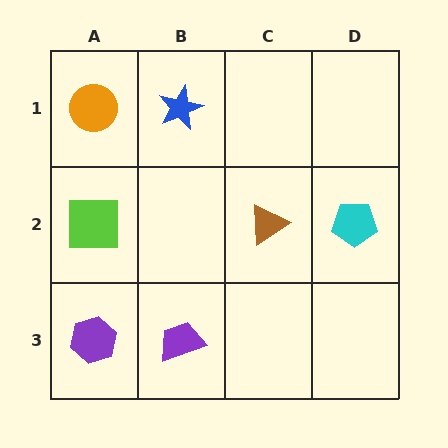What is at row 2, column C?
A brown triangle.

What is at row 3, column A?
A purple hexagon.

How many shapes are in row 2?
3 shapes.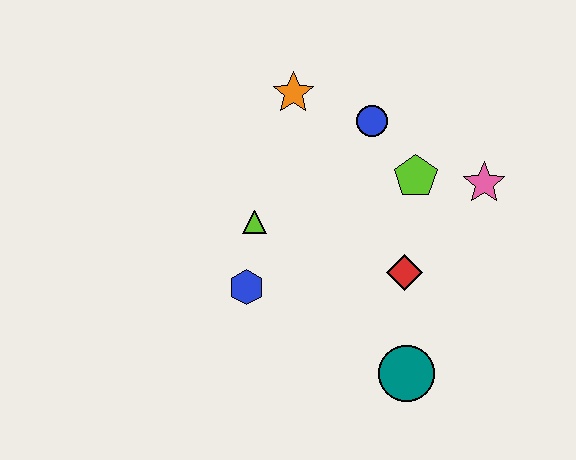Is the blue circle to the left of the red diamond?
Yes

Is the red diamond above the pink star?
No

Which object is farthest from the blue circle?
The teal circle is farthest from the blue circle.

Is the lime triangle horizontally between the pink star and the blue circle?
No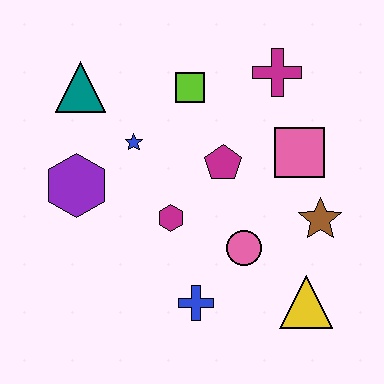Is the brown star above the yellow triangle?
Yes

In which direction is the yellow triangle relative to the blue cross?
The yellow triangle is to the right of the blue cross.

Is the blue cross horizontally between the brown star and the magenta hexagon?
Yes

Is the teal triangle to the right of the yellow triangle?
No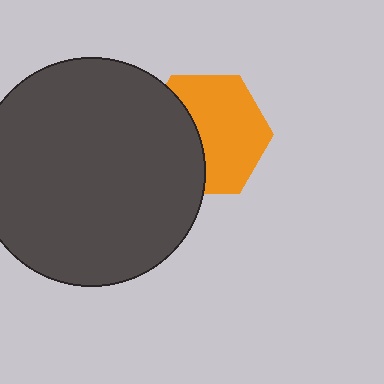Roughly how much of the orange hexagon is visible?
About half of it is visible (roughly 61%).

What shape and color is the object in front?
The object in front is a dark gray circle.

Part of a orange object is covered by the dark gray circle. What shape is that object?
It is a hexagon.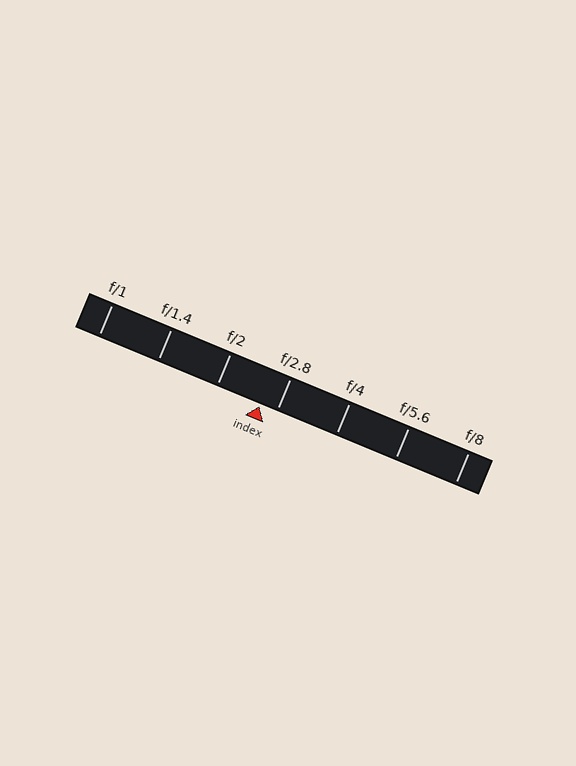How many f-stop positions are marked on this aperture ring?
There are 7 f-stop positions marked.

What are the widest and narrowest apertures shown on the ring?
The widest aperture shown is f/1 and the narrowest is f/8.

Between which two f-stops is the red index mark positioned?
The index mark is between f/2 and f/2.8.